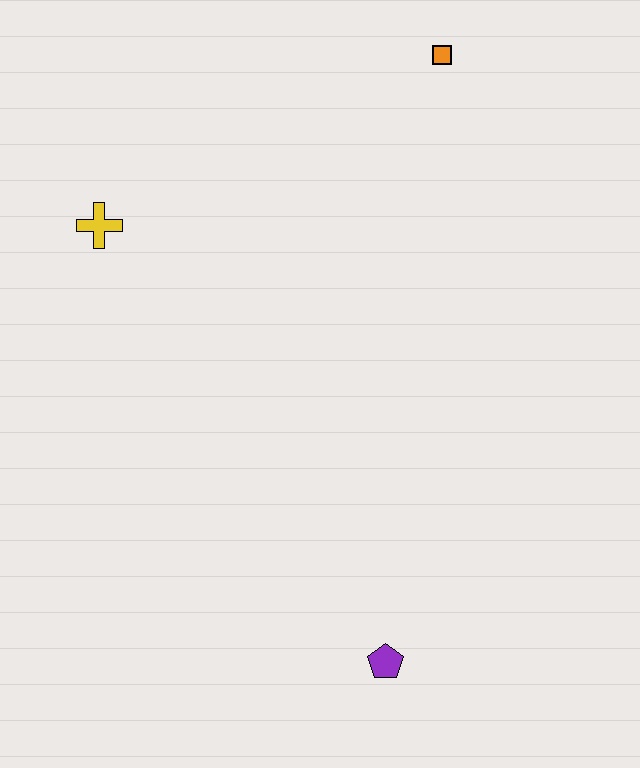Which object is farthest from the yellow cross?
The purple pentagon is farthest from the yellow cross.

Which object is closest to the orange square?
The yellow cross is closest to the orange square.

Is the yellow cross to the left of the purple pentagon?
Yes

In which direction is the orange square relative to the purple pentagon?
The orange square is above the purple pentagon.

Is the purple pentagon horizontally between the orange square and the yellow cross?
Yes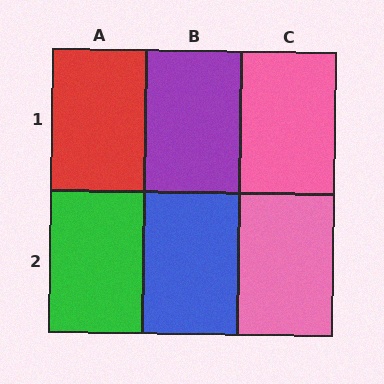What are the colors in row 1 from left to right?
Red, purple, pink.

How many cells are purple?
1 cell is purple.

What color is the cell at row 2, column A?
Green.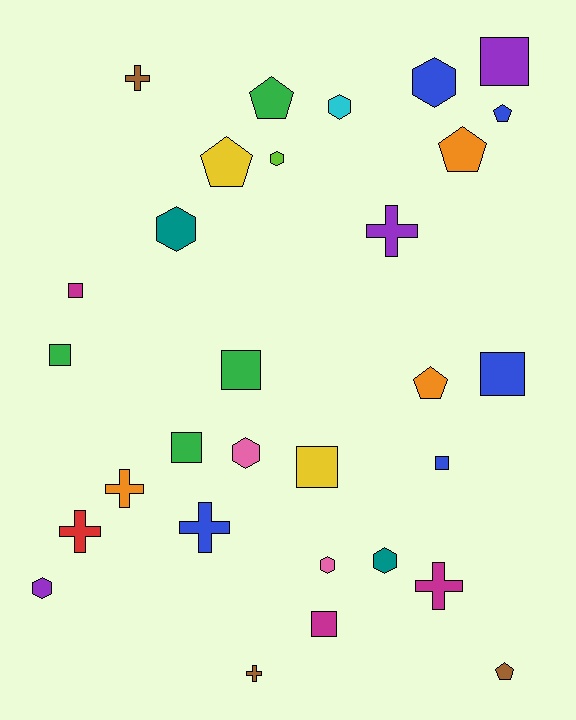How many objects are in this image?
There are 30 objects.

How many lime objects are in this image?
There is 1 lime object.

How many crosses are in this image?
There are 7 crosses.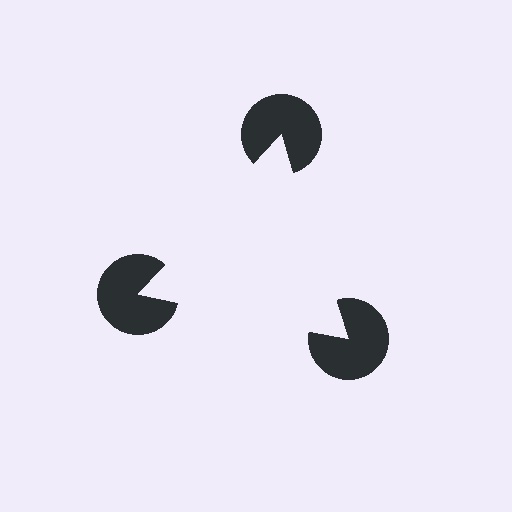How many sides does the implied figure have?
3 sides.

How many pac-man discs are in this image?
There are 3 — one at each vertex of the illusory triangle.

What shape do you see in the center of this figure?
An illusory triangle — its edges are inferred from the aligned wedge cuts in the pac-man discs, not physically drawn.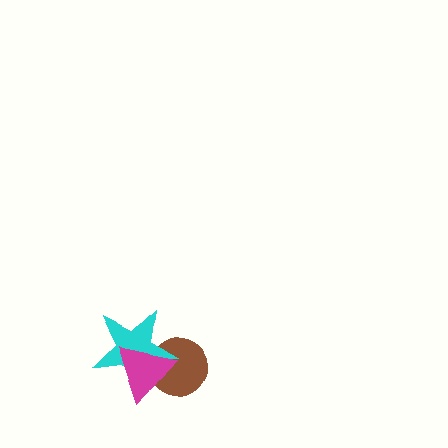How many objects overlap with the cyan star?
2 objects overlap with the cyan star.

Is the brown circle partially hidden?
Yes, it is partially covered by another shape.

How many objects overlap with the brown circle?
2 objects overlap with the brown circle.